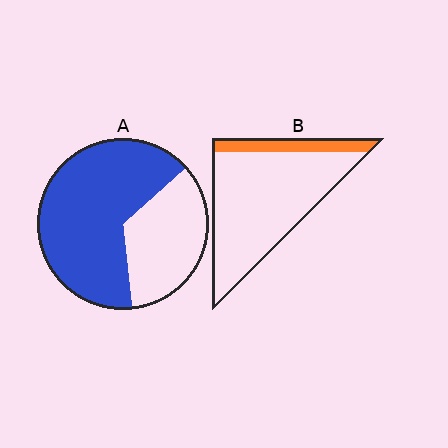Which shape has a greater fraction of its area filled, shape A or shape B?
Shape A.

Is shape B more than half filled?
No.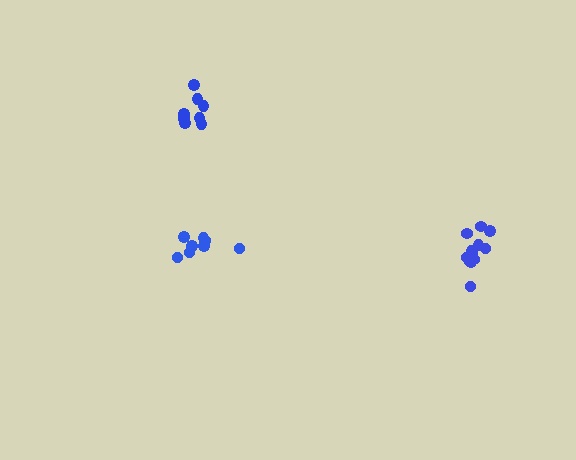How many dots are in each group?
Group 1: 8 dots, Group 2: 12 dots, Group 3: 8 dots (28 total).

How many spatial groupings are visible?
There are 3 spatial groupings.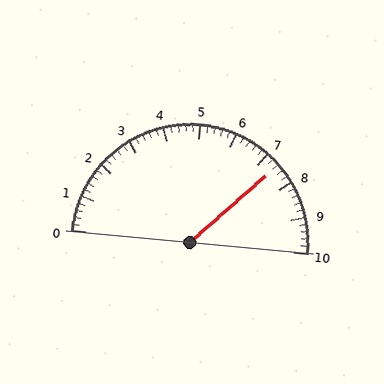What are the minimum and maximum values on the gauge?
The gauge ranges from 0 to 10.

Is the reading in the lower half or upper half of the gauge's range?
The reading is in the upper half of the range (0 to 10).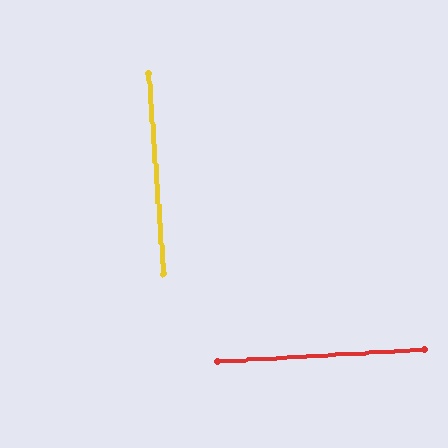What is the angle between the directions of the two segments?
Approximately 89 degrees.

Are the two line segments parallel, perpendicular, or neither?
Perpendicular — they meet at approximately 89°.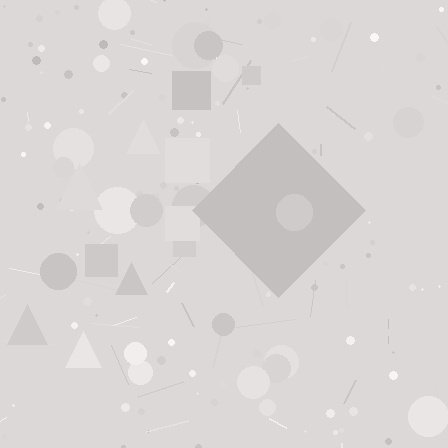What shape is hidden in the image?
A diamond is hidden in the image.